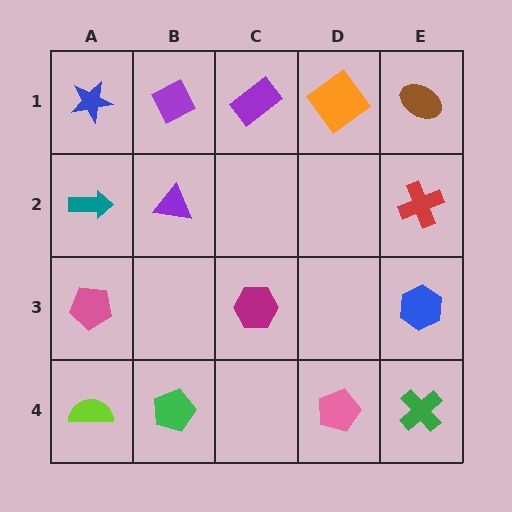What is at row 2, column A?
A teal arrow.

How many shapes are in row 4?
4 shapes.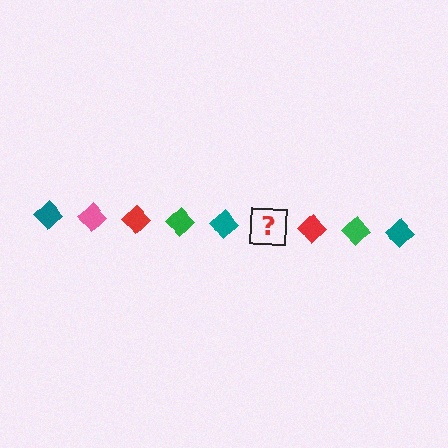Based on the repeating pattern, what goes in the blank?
The blank should be a pink diamond.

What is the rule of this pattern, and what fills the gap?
The rule is that the pattern cycles through teal, pink, red, green diamonds. The gap should be filled with a pink diamond.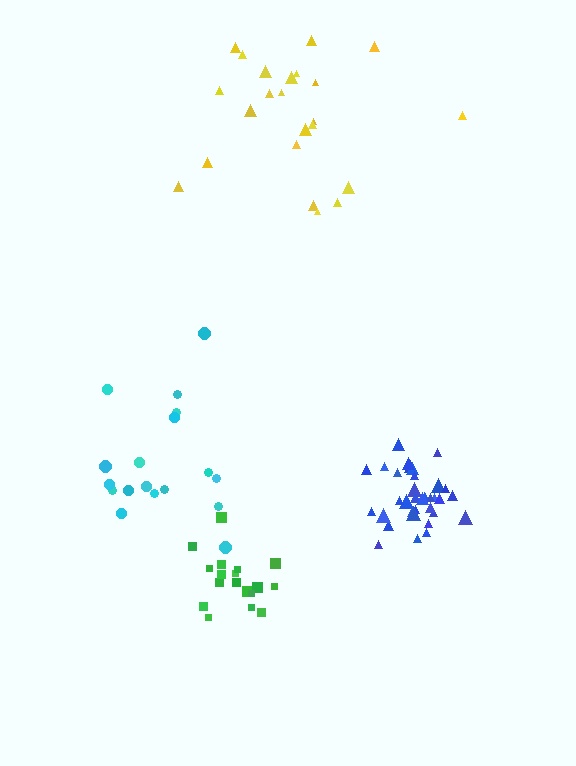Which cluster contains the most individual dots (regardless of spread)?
Blue (35).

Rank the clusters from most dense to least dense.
blue, green, yellow, cyan.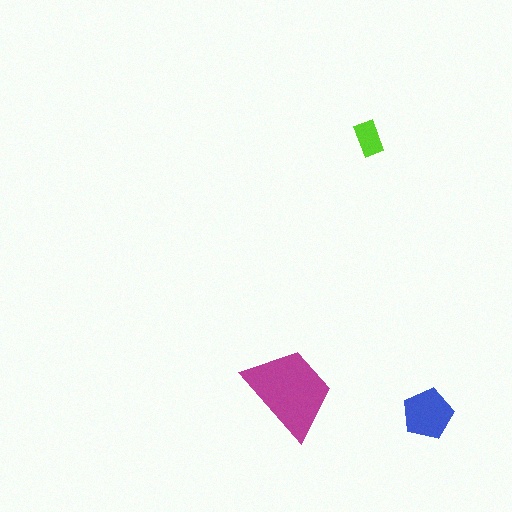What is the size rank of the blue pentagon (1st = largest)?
2nd.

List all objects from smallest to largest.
The lime rectangle, the blue pentagon, the magenta trapezoid.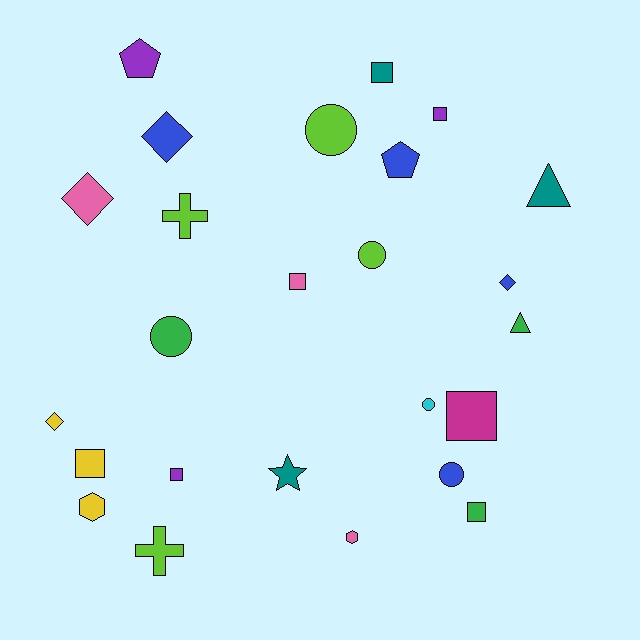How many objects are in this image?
There are 25 objects.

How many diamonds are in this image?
There are 4 diamonds.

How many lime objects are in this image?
There are 4 lime objects.